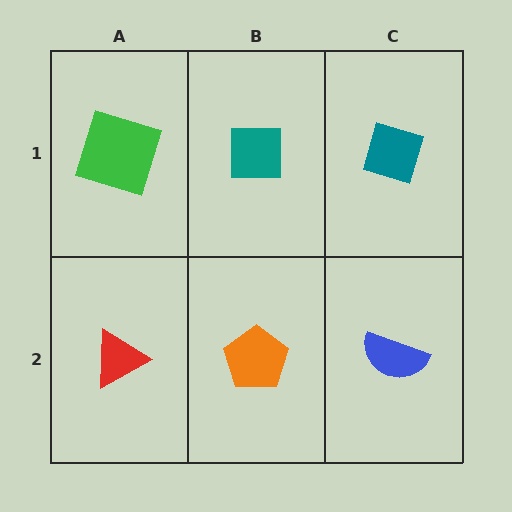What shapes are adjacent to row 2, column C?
A teal diamond (row 1, column C), an orange pentagon (row 2, column B).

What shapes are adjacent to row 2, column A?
A green square (row 1, column A), an orange pentagon (row 2, column B).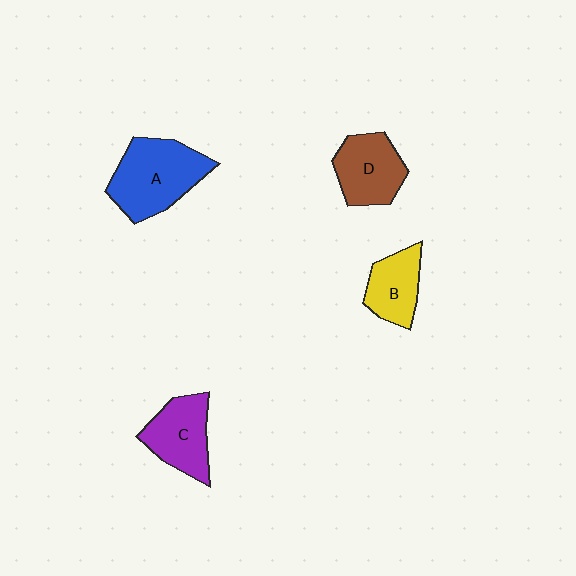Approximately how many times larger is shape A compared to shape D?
Approximately 1.4 times.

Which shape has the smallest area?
Shape B (yellow).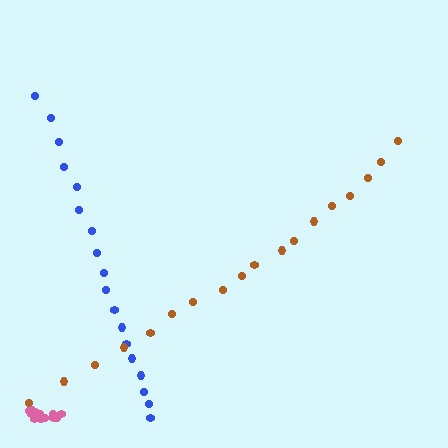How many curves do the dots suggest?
There are 3 distinct paths.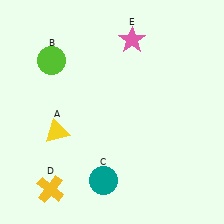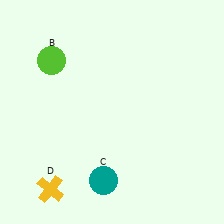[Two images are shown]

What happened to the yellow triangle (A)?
The yellow triangle (A) was removed in Image 2. It was in the bottom-left area of Image 1.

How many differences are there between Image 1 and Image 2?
There are 2 differences between the two images.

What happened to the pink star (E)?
The pink star (E) was removed in Image 2. It was in the top-right area of Image 1.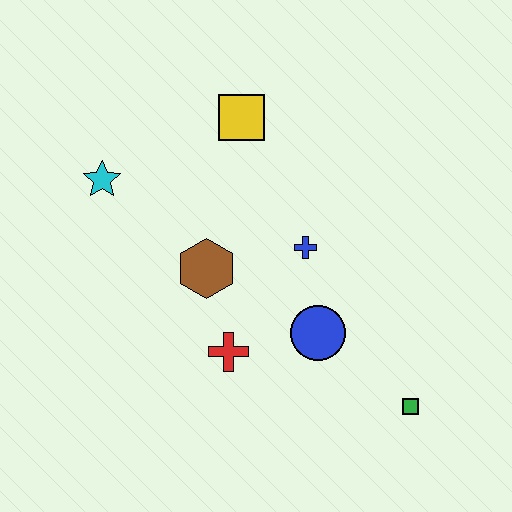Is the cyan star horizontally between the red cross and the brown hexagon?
No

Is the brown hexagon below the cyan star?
Yes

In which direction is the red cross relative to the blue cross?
The red cross is below the blue cross.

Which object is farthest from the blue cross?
The cyan star is farthest from the blue cross.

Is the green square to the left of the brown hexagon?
No